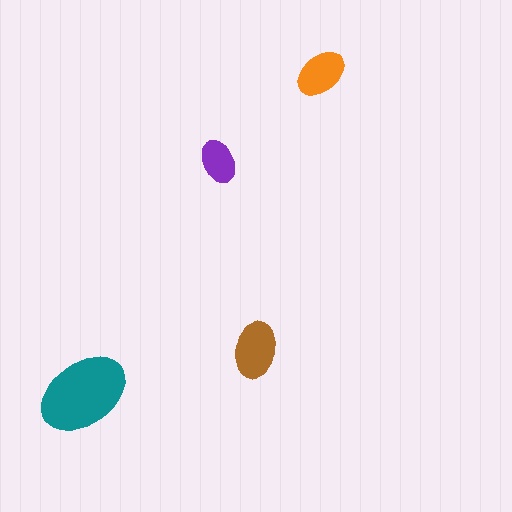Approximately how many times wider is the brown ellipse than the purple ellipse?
About 1.5 times wider.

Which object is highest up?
The orange ellipse is topmost.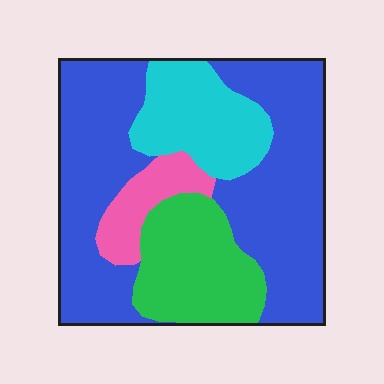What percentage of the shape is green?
Green covers around 20% of the shape.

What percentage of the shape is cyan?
Cyan takes up about one sixth (1/6) of the shape.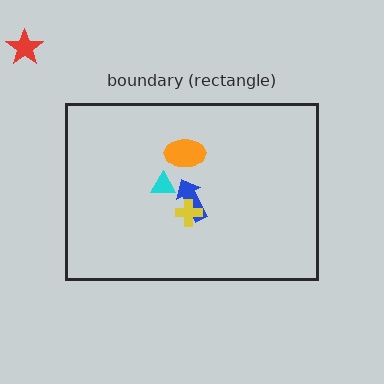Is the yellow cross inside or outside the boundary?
Inside.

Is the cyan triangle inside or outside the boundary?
Inside.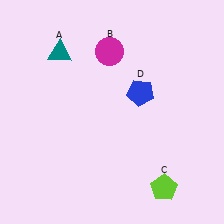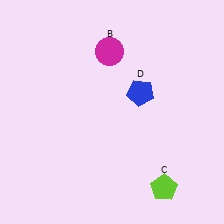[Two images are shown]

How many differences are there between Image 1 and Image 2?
There is 1 difference between the two images.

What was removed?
The teal triangle (A) was removed in Image 2.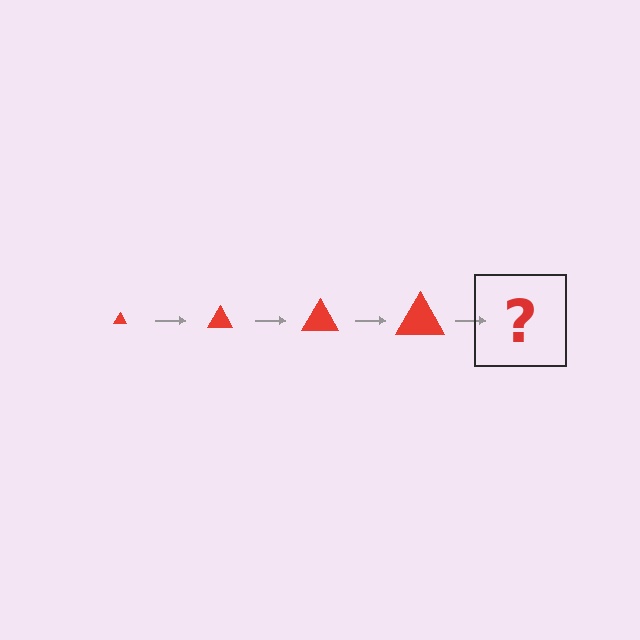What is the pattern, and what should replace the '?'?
The pattern is that the triangle gets progressively larger each step. The '?' should be a red triangle, larger than the previous one.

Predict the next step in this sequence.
The next step is a red triangle, larger than the previous one.